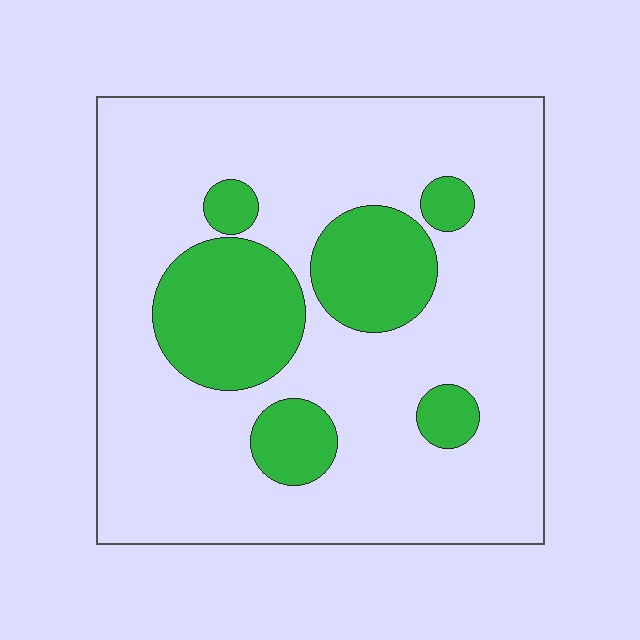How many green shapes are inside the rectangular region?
6.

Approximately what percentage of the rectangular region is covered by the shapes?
Approximately 25%.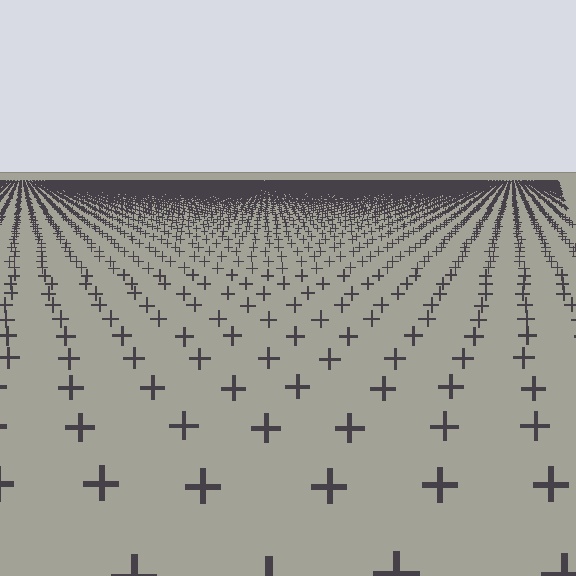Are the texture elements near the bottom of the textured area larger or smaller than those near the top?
Larger. Near the bottom, elements are closer to the viewer and appear at a bigger on-screen size.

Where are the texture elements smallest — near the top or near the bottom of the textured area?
Near the top.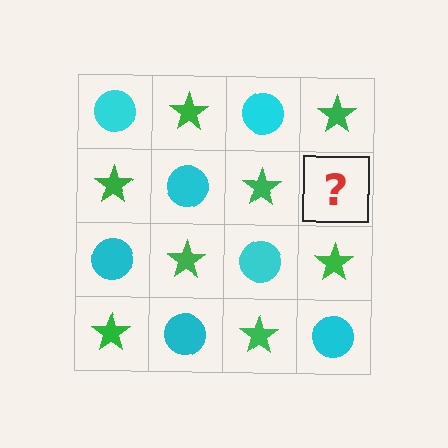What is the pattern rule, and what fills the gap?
The rule is that it alternates cyan circle and green star in a checkerboard pattern. The gap should be filled with a cyan circle.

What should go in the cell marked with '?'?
The missing cell should contain a cyan circle.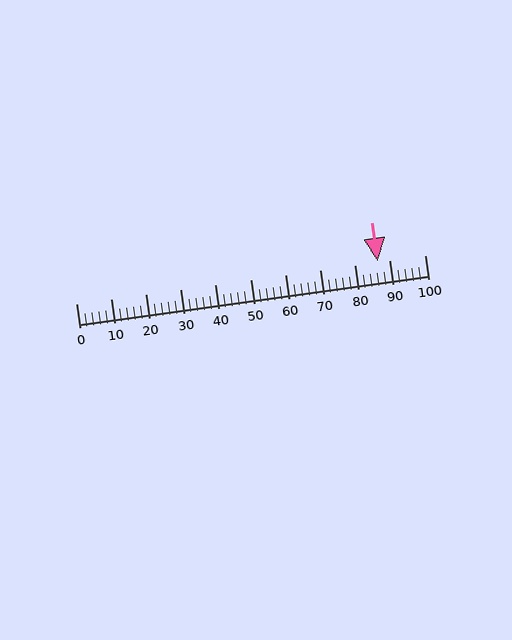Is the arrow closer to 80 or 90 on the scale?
The arrow is closer to 90.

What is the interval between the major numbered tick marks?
The major tick marks are spaced 10 units apart.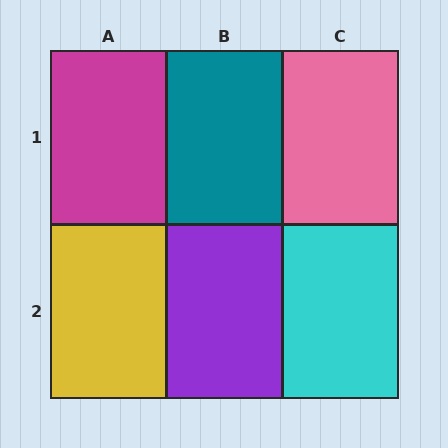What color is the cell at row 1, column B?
Teal.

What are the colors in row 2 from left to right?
Yellow, purple, cyan.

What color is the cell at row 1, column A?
Magenta.